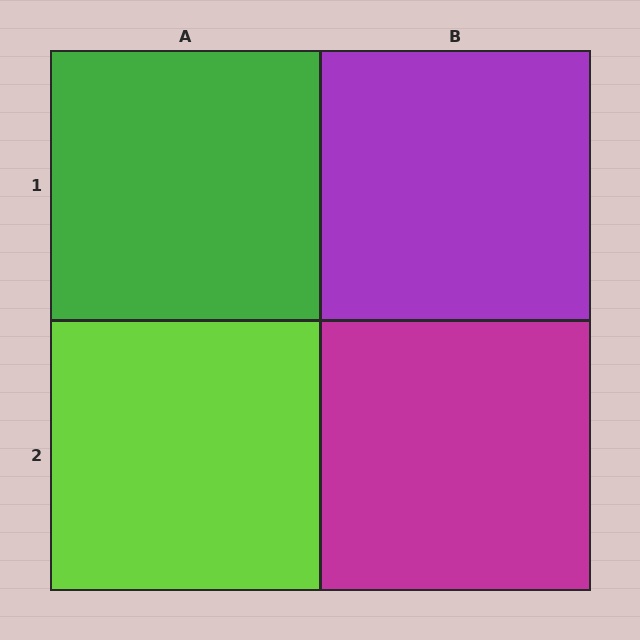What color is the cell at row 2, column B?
Magenta.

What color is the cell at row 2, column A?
Lime.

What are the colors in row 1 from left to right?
Green, purple.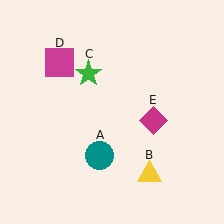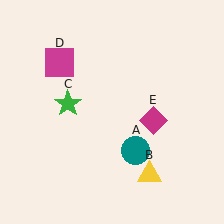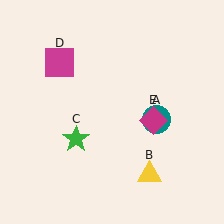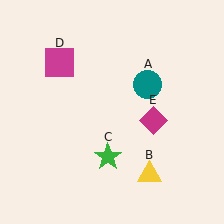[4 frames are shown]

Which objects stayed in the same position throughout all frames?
Yellow triangle (object B) and magenta square (object D) and magenta diamond (object E) remained stationary.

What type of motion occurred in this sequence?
The teal circle (object A), green star (object C) rotated counterclockwise around the center of the scene.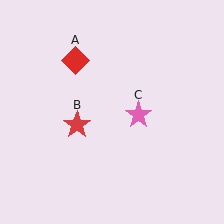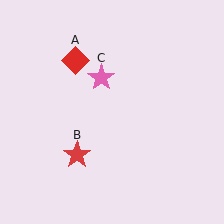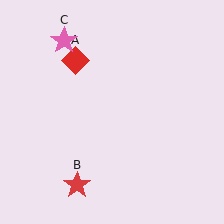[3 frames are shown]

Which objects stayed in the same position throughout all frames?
Red diamond (object A) remained stationary.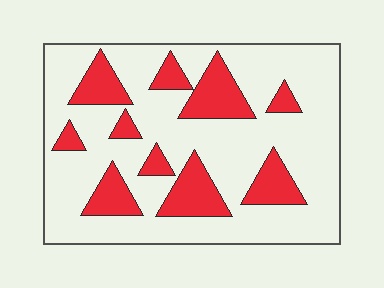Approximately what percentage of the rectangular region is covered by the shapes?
Approximately 25%.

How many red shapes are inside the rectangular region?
10.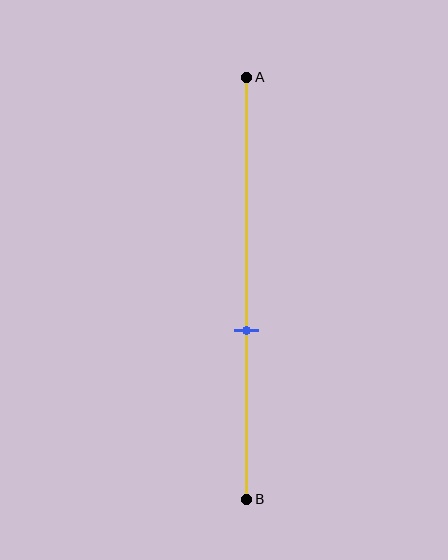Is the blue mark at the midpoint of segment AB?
No, the mark is at about 60% from A, not at the 50% midpoint.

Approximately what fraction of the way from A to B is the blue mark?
The blue mark is approximately 60% of the way from A to B.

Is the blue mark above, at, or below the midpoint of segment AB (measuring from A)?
The blue mark is below the midpoint of segment AB.